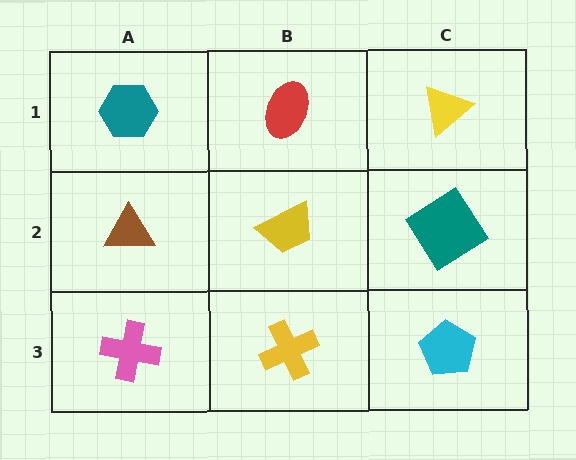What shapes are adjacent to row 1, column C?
A teal diamond (row 2, column C), a red ellipse (row 1, column B).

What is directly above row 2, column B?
A red ellipse.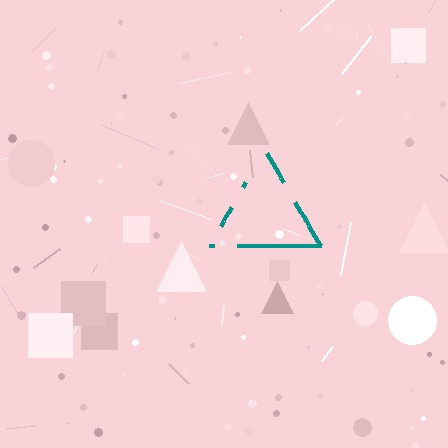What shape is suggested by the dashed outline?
The dashed outline suggests a triangle.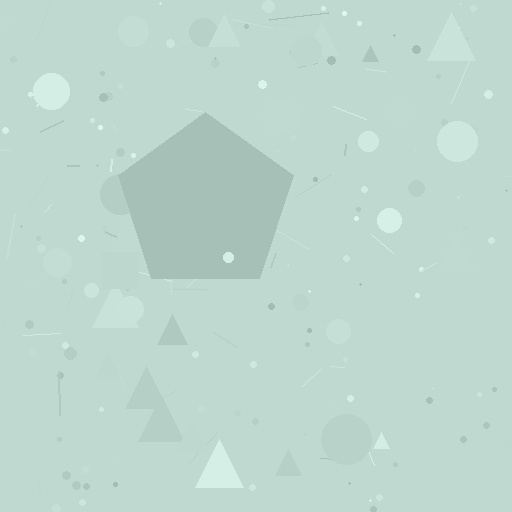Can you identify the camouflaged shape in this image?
The camouflaged shape is a pentagon.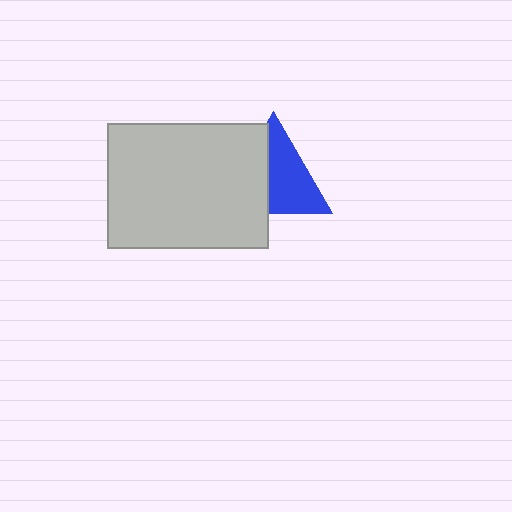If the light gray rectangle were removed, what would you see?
You would see the complete blue triangle.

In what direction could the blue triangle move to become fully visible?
The blue triangle could move right. That would shift it out from behind the light gray rectangle entirely.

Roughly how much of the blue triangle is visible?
About half of it is visible (roughly 57%).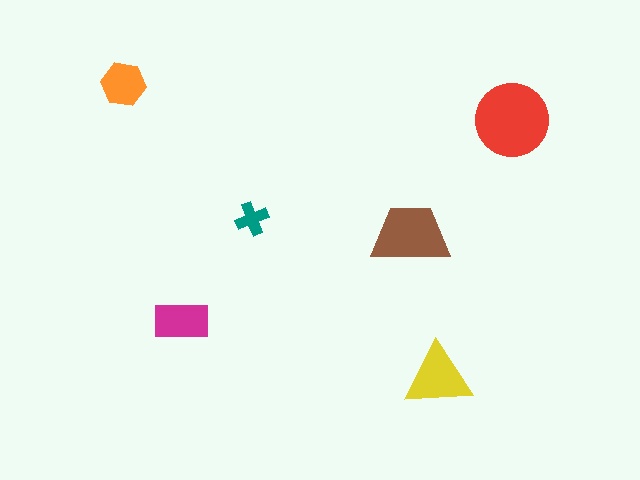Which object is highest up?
The orange hexagon is topmost.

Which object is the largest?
The red circle.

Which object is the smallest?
The teal cross.